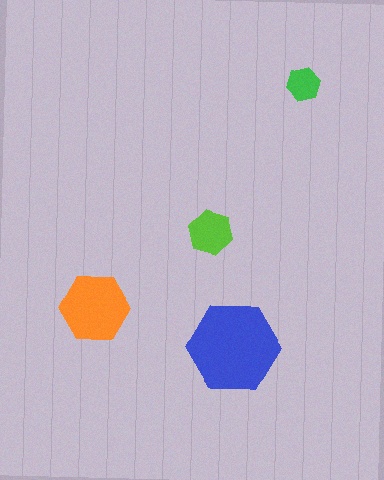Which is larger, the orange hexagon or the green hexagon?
The orange one.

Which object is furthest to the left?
The orange hexagon is leftmost.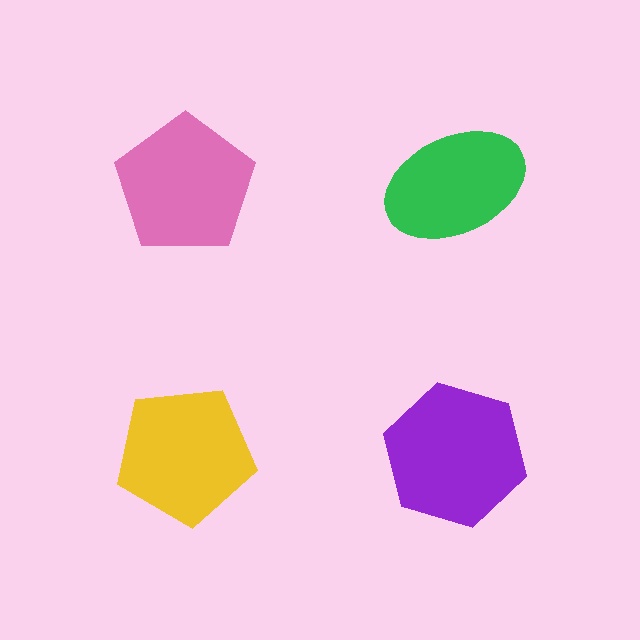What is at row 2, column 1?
A yellow pentagon.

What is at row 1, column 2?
A green ellipse.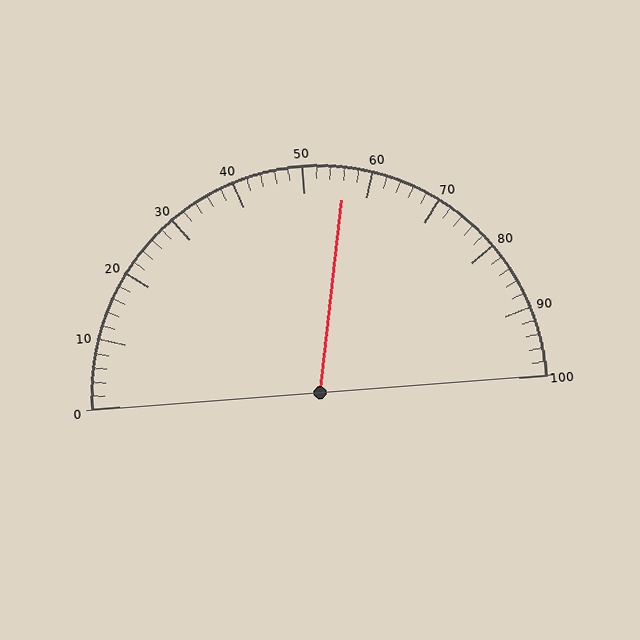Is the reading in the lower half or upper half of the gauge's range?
The reading is in the upper half of the range (0 to 100).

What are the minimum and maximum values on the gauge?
The gauge ranges from 0 to 100.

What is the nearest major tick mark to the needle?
The nearest major tick mark is 60.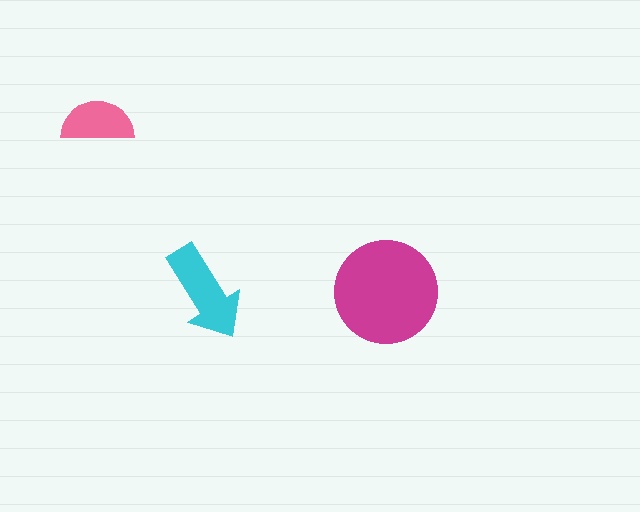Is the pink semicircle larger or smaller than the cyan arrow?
Smaller.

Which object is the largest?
The magenta circle.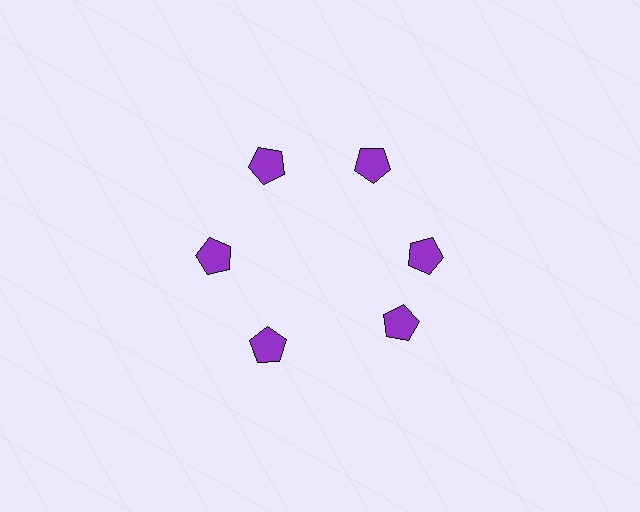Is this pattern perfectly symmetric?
No. The 6 purple pentagons are arranged in a ring, but one element near the 5 o'clock position is rotated out of alignment along the ring, breaking the 6-fold rotational symmetry.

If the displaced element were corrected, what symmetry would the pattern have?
It would have 6-fold rotational symmetry — the pattern would map onto itself every 60 degrees.